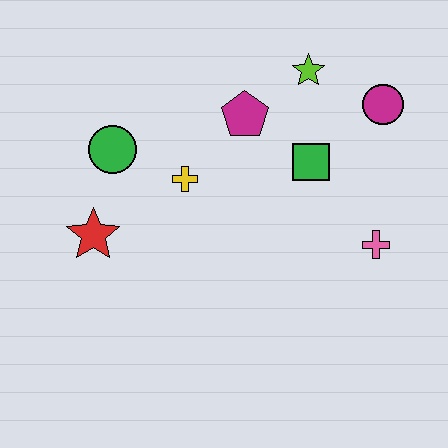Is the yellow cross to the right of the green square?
No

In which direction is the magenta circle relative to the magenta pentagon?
The magenta circle is to the right of the magenta pentagon.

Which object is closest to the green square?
The magenta pentagon is closest to the green square.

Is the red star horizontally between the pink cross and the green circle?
No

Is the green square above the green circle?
No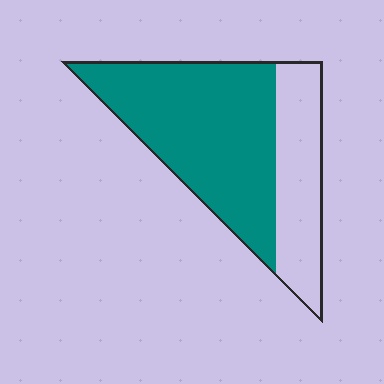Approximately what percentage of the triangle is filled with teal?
Approximately 65%.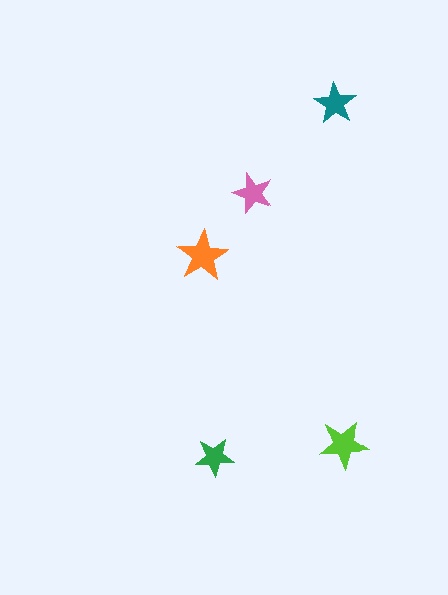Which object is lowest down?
The green star is bottommost.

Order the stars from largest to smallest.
the orange one, the lime one, the teal one, the pink one, the green one.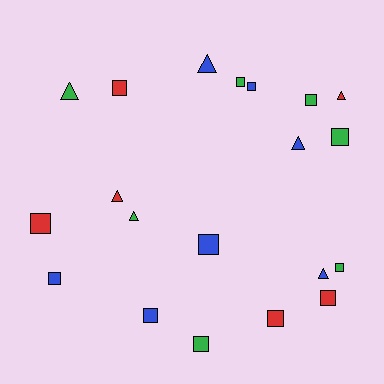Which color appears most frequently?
Blue, with 7 objects.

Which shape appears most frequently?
Square, with 13 objects.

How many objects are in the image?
There are 20 objects.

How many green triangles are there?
There are 2 green triangles.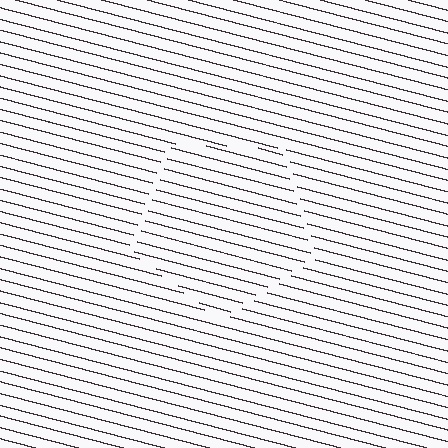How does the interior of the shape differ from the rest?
The interior of the shape contains the same grating, shifted by half a period — the contour is defined by the phase discontinuity where line-ends from the inner and outer gratings abut.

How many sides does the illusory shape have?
5 sides — the line-ends trace a pentagon.